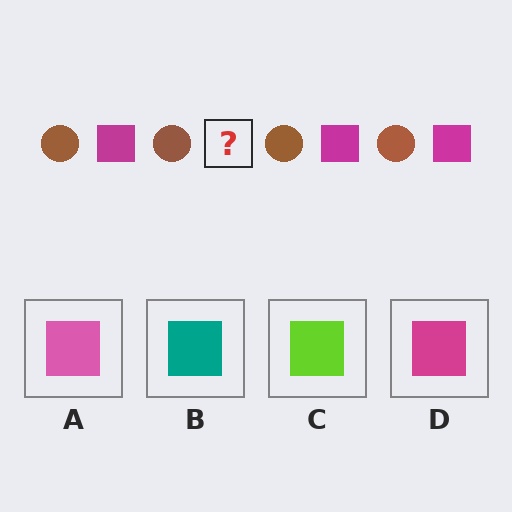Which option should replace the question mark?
Option D.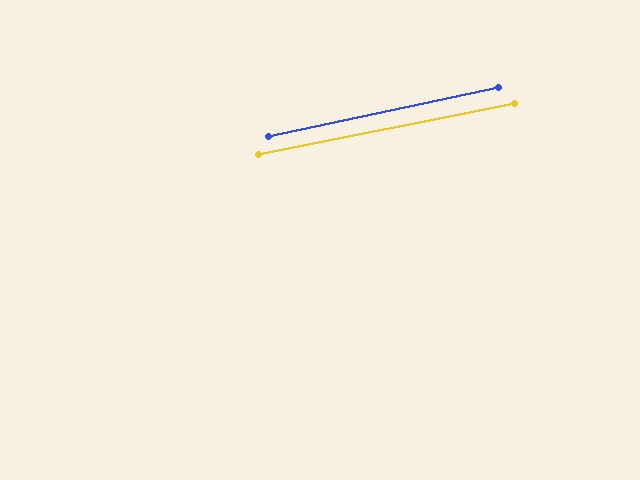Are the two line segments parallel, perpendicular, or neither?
Parallel — their directions differ by only 1.0°.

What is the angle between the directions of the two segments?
Approximately 1 degree.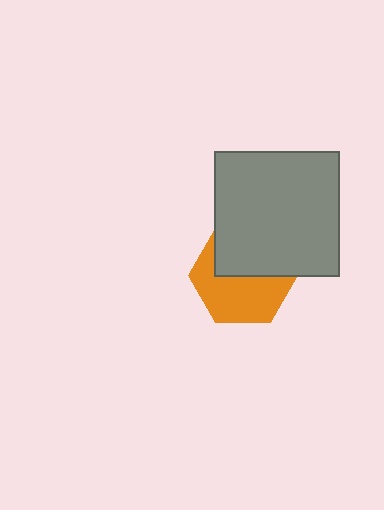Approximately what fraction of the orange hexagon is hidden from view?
Roughly 45% of the orange hexagon is hidden behind the gray square.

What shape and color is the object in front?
The object in front is a gray square.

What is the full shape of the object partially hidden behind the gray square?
The partially hidden object is an orange hexagon.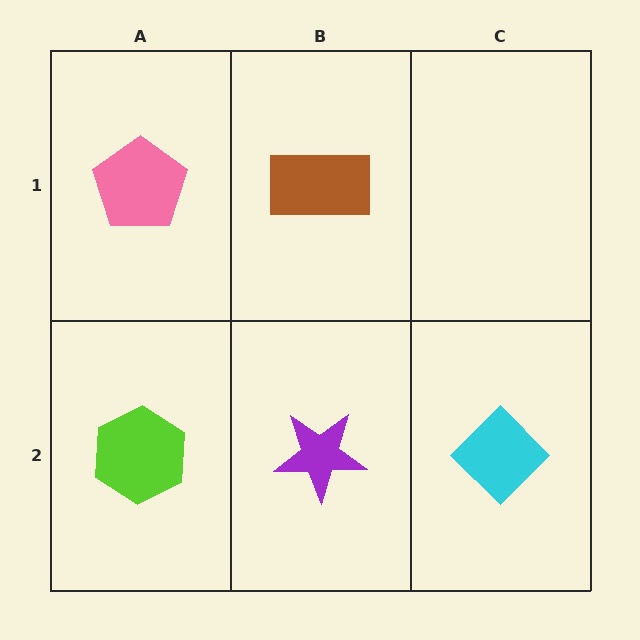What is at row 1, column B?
A brown rectangle.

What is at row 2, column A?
A lime hexagon.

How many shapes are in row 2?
3 shapes.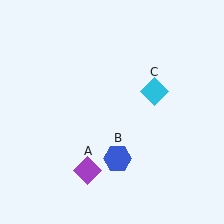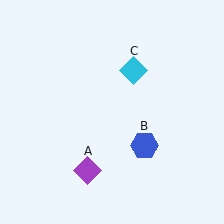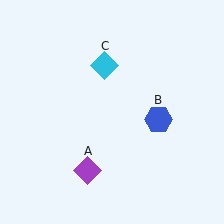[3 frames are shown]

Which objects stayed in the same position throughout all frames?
Purple diamond (object A) remained stationary.